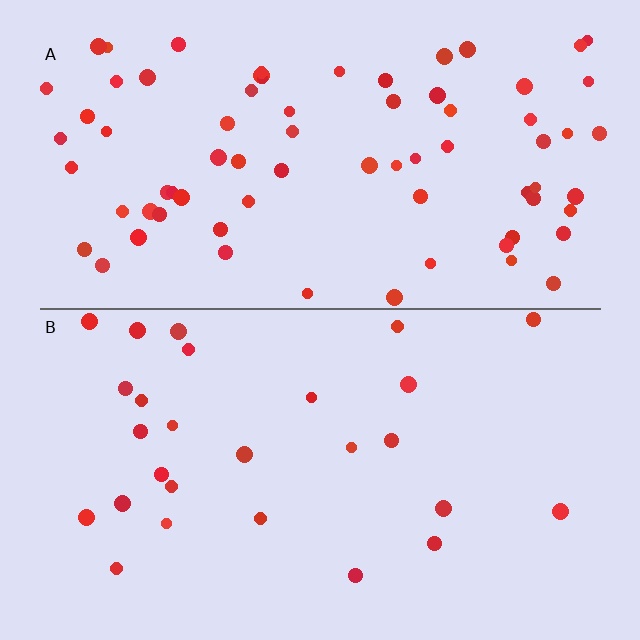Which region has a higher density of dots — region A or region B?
A (the top).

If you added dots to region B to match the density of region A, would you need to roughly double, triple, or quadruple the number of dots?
Approximately triple.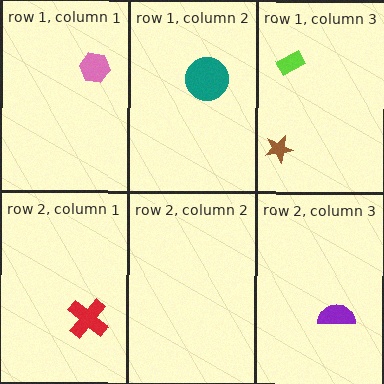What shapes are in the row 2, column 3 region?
The purple semicircle.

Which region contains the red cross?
The row 2, column 1 region.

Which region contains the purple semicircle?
The row 2, column 3 region.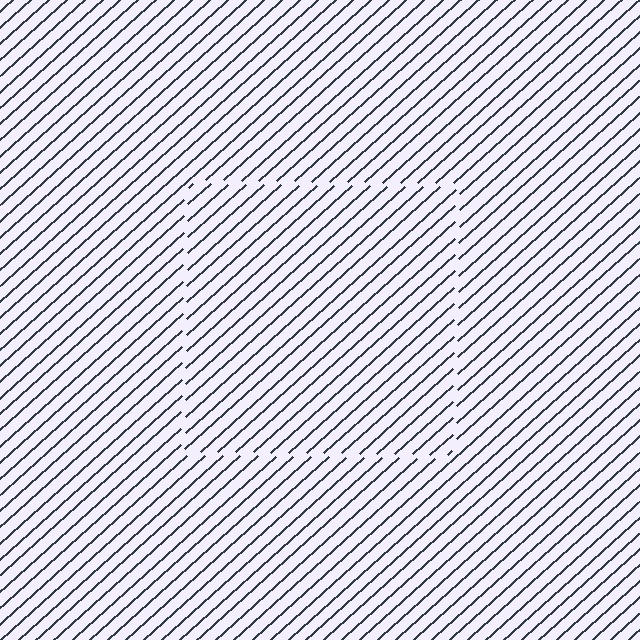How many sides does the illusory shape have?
4 sides — the line-ends trace a square.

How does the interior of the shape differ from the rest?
The interior of the shape contains the same grating, shifted by half a period — the contour is defined by the phase discontinuity where line-ends from the inner and outer gratings abut.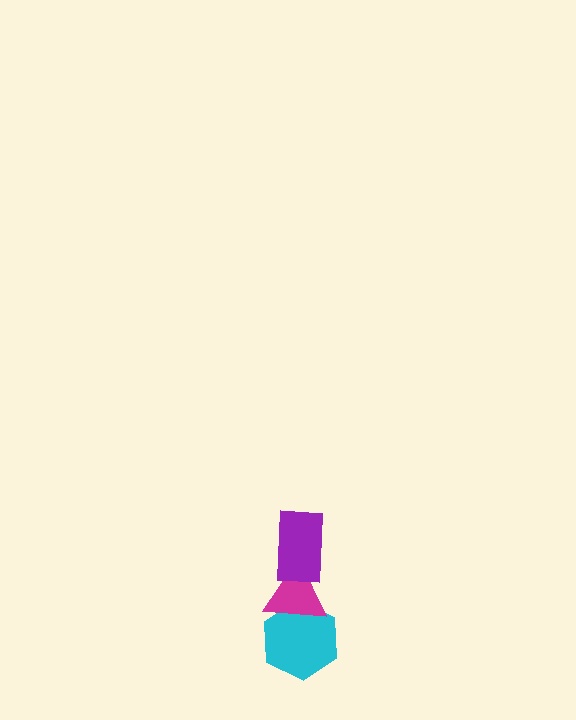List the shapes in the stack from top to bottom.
From top to bottom: the purple rectangle, the magenta triangle, the cyan hexagon.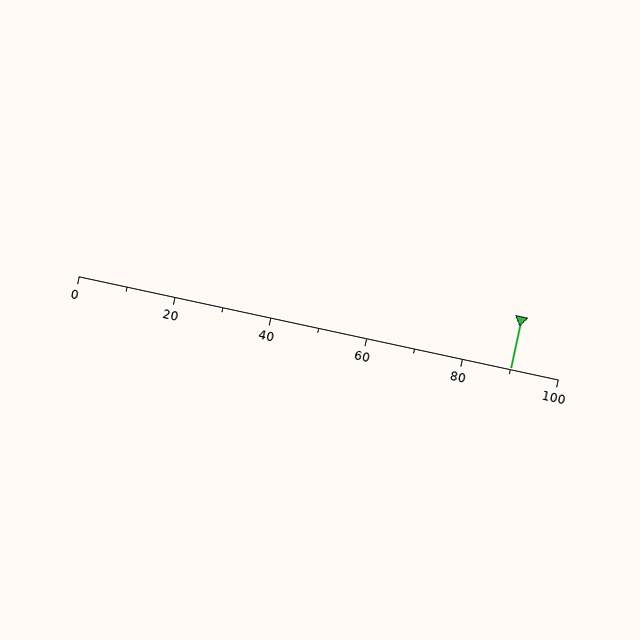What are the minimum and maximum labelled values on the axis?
The axis runs from 0 to 100.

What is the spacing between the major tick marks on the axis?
The major ticks are spaced 20 apart.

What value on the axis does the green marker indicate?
The marker indicates approximately 90.